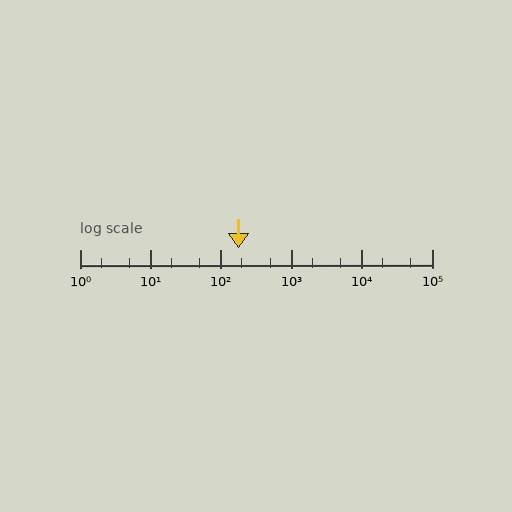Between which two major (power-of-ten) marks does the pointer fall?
The pointer is between 100 and 1000.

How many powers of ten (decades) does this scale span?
The scale spans 5 decades, from 1 to 100000.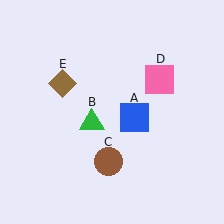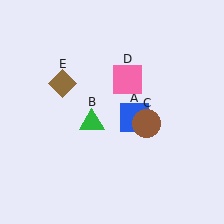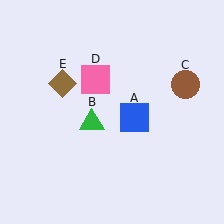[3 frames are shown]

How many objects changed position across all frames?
2 objects changed position: brown circle (object C), pink square (object D).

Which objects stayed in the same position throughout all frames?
Blue square (object A) and green triangle (object B) and brown diamond (object E) remained stationary.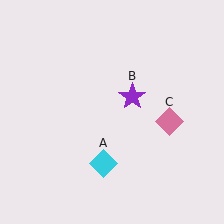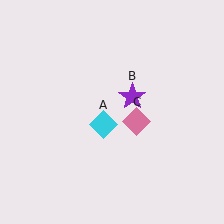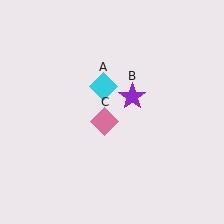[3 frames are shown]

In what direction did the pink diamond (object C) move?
The pink diamond (object C) moved left.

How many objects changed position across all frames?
2 objects changed position: cyan diamond (object A), pink diamond (object C).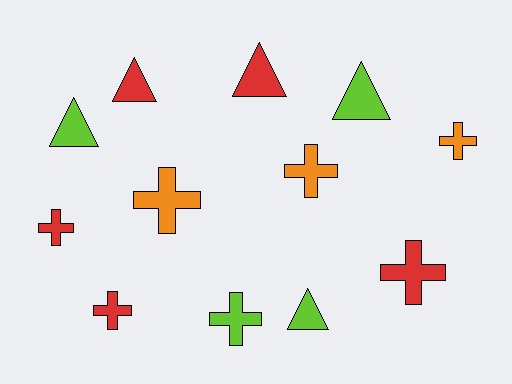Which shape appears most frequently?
Cross, with 7 objects.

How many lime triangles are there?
There are 3 lime triangles.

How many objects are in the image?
There are 12 objects.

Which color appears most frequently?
Red, with 5 objects.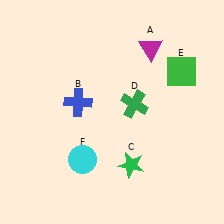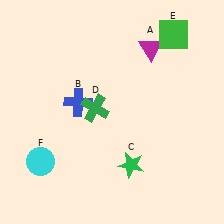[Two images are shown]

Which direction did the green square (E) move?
The green square (E) moved up.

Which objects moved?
The objects that moved are: the green cross (D), the green square (E), the cyan circle (F).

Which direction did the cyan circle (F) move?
The cyan circle (F) moved left.